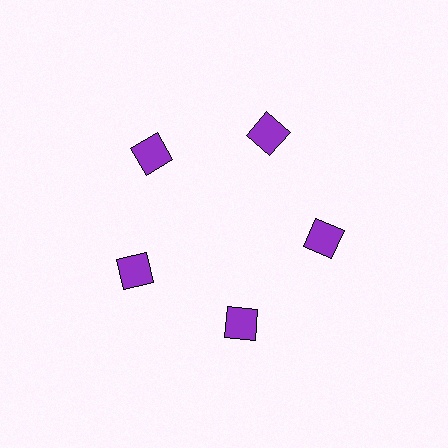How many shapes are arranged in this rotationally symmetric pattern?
There are 5 shapes, arranged in 5 groups of 1.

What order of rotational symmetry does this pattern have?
This pattern has 5-fold rotational symmetry.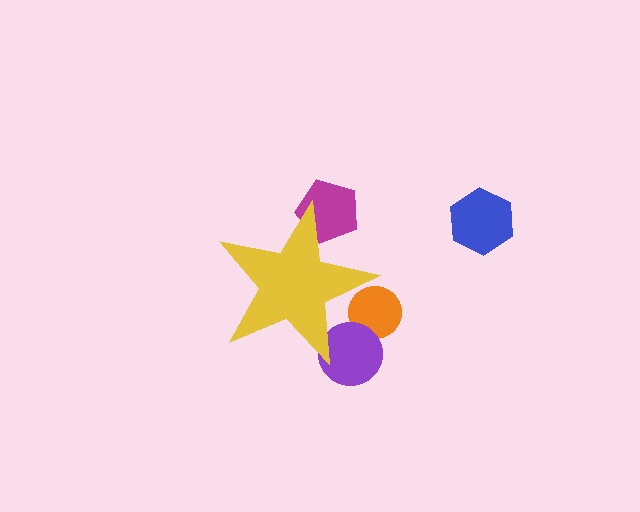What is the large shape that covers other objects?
A yellow star.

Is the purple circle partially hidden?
Yes, the purple circle is partially hidden behind the yellow star.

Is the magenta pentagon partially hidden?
Yes, the magenta pentagon is partially hidden behind the yellow star.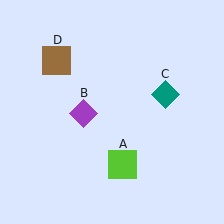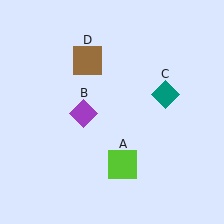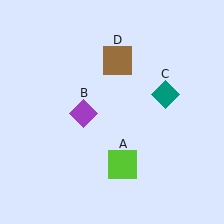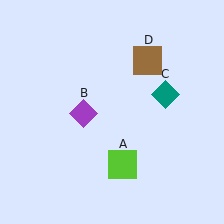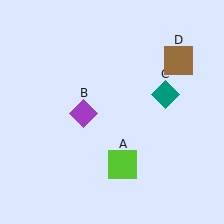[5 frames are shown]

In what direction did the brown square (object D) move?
The brown square (object D) moved right.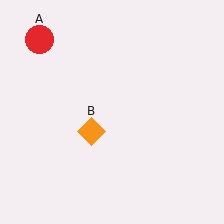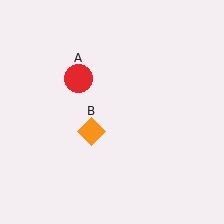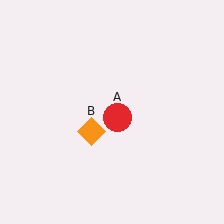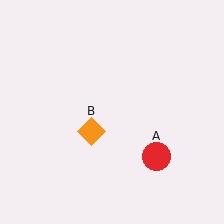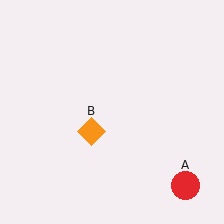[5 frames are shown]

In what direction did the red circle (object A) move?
The red circle (object A) moved down and to the right.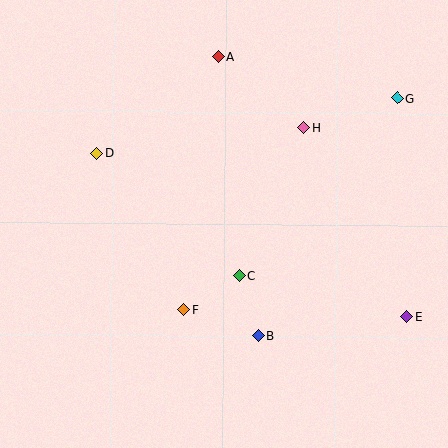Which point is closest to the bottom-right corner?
Point E is closest to the bottom-right corner.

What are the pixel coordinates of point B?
Point B is at (258, 336).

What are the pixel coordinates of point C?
Point C is at (239, 276).